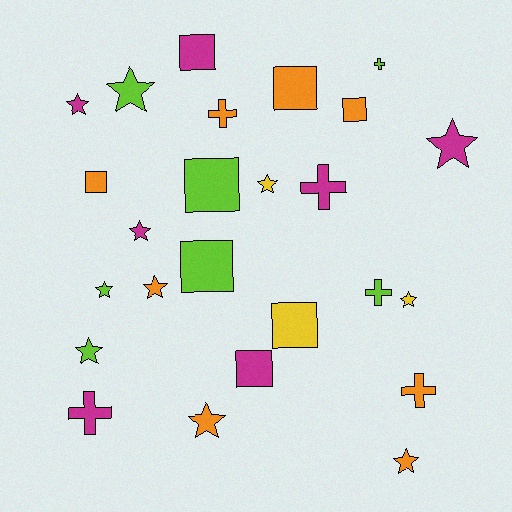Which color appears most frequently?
Orange, with 8 objects.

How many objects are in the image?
There are 25 objects.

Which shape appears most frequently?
Star, with 11 objects.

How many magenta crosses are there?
There are 2 magenta crosses.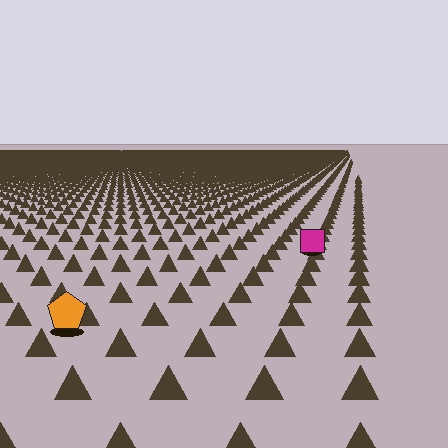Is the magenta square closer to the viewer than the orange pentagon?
No. The orange pentagon is closer — you can tell from the texture gradient: the ground texture is coarser near it.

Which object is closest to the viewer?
The orange pentagon is closest. The texture marks near it are larger and more spread out.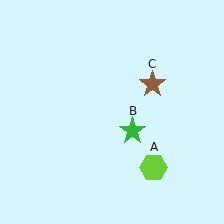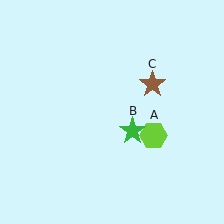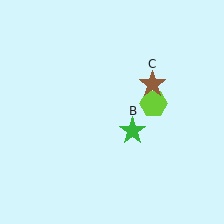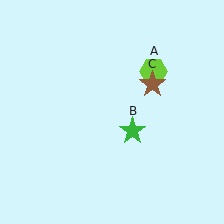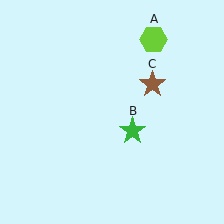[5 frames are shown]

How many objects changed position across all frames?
1 object changed position: lime hexagon (object A).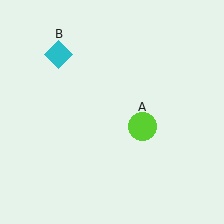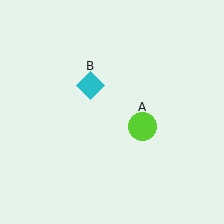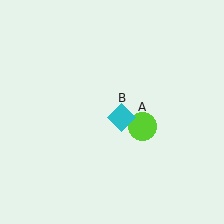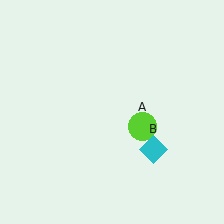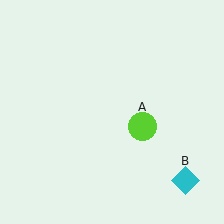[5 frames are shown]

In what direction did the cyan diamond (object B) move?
The cyan diamond (object B) moved down and to the right.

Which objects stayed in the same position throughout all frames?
Lime circle (object A) remained stationary.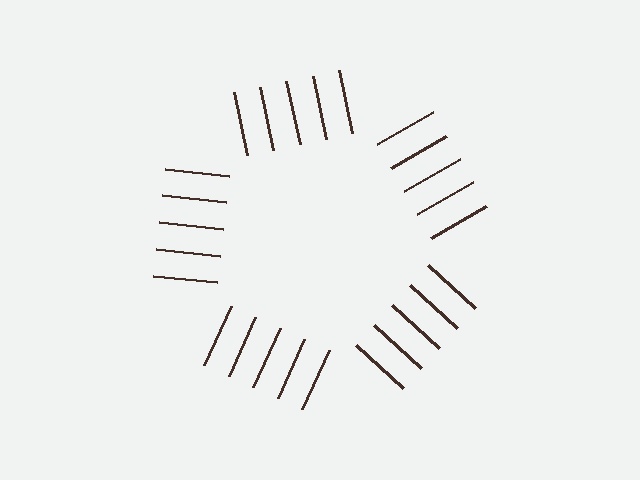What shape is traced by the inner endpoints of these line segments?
An illusory pentagon — the line segments terminate on its edges but no continuous stroke is drawn.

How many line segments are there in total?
25 — 5 along each of the 5 edges.